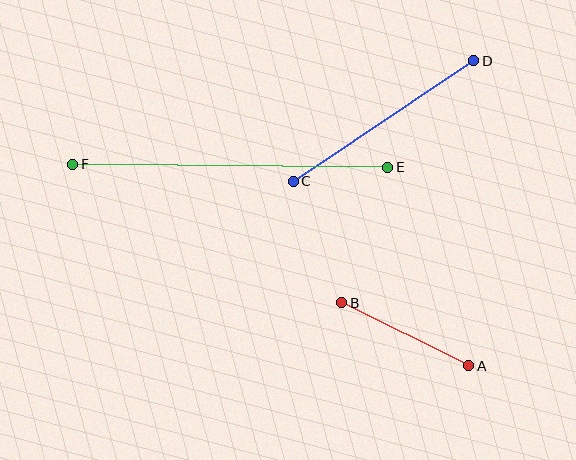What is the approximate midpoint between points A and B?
The midpoint is at approximately (405, 334) pixels.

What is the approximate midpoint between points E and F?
The midpoint is at approximately (230, 166) pixels.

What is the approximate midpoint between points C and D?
The midpoint is at approximately (384, 121) pixels.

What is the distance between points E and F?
The distance is approximately 315 pixels.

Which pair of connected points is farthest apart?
Points E and F are farthest apart.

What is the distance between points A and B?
The distance is approximately 141 pixels.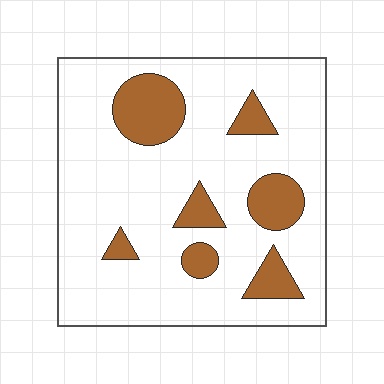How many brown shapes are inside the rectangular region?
7.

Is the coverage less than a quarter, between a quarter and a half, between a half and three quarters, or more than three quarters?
Less than a quarter.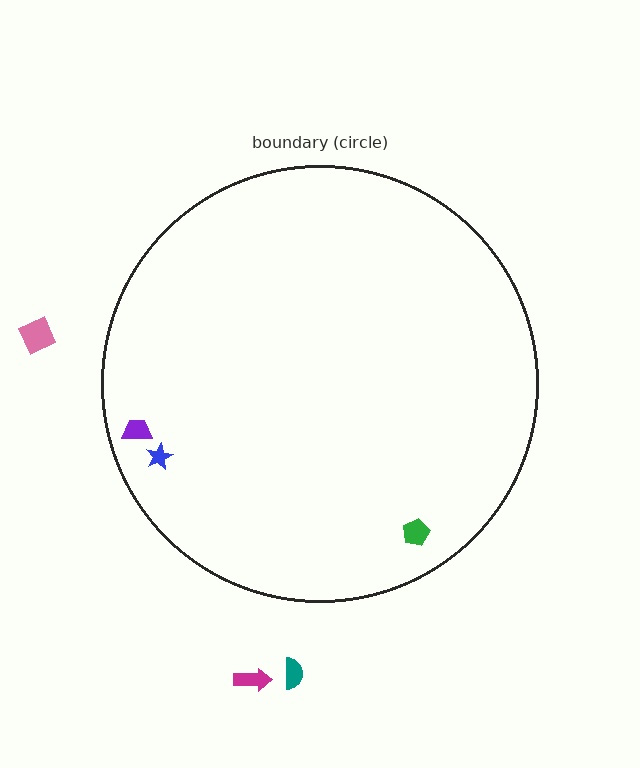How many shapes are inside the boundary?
3 inside, 3 outside.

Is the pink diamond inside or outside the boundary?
Outside.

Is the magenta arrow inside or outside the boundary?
Outside.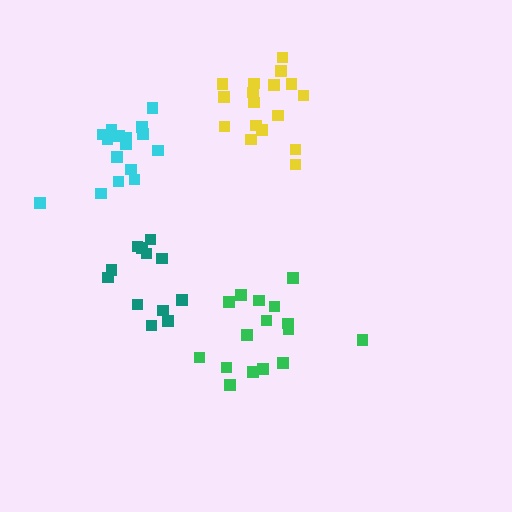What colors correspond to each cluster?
The clusters are colored: teal, cyan, green, yellow.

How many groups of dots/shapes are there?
There are 4 groups.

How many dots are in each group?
Group 1: 12 dots, Group 2: 16 dots, Group 3: 16 dots, Group 4: 17 dots (61 total).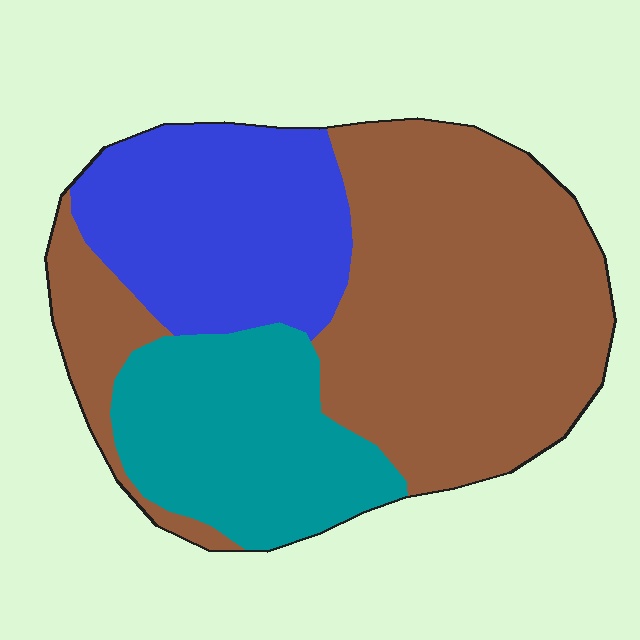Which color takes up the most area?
Brown, at roughly 50%.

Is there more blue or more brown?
Brown.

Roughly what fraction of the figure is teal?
Teal covers about 25% of the figure.